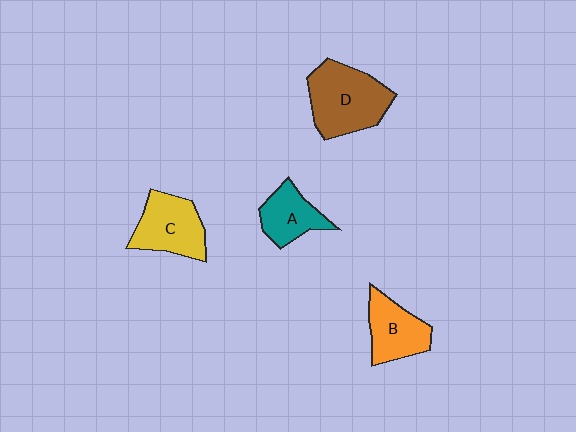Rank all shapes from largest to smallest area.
From largest to smallest: D (brown), C (yellow), B (orange), A (teal).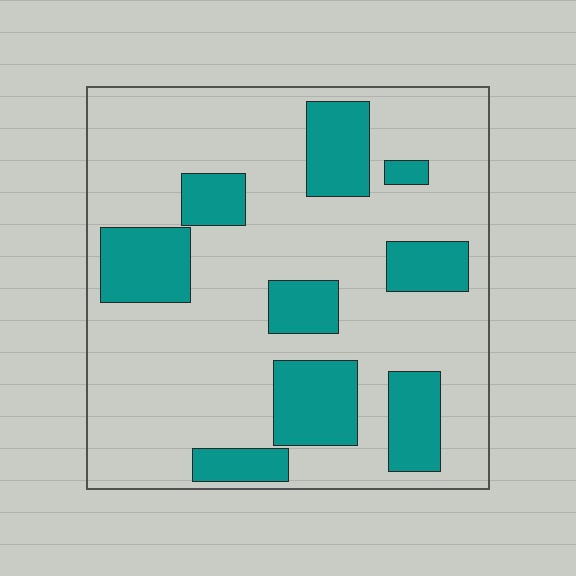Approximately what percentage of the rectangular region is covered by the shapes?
Approximately 25%.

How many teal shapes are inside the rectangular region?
9.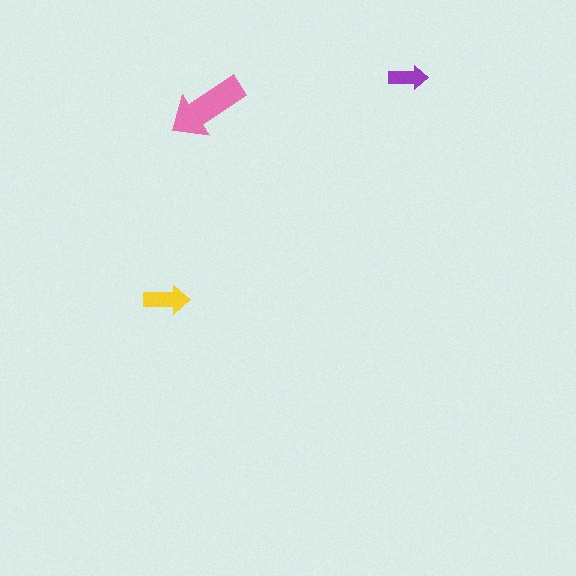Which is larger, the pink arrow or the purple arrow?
The pink one.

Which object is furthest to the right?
The purple arrow is rightmost.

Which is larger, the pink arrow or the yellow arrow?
The pink one.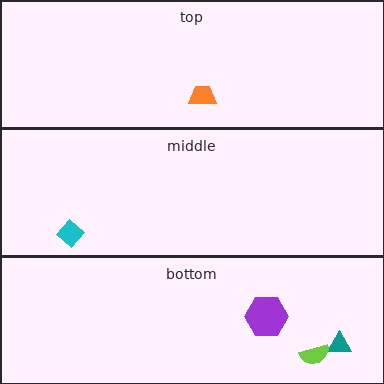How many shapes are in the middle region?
1.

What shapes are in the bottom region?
The purple hexagon, the teal triangle, the lime semicircle.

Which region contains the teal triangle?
The bottom region.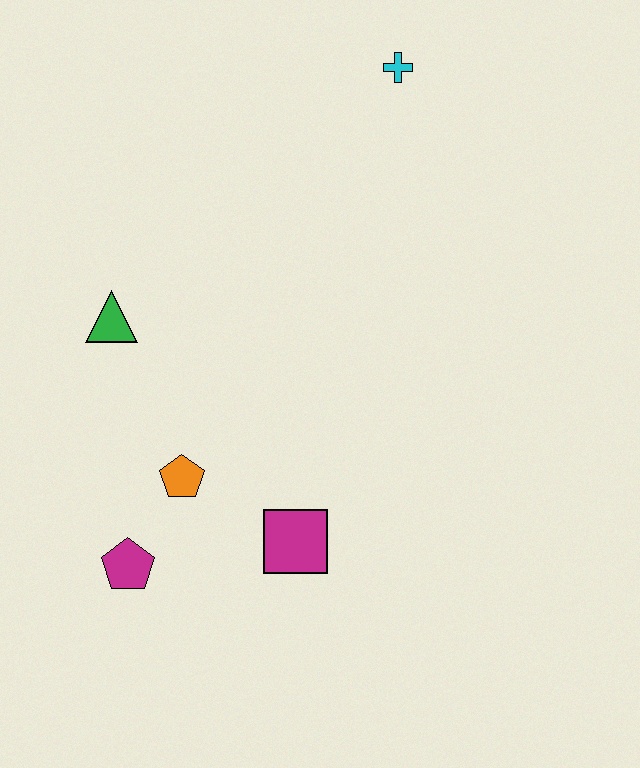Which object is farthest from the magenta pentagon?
The cyan cross is farthest from the magenta pentagon.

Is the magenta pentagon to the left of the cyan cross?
Yes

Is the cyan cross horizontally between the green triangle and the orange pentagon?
No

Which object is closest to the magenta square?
The orange pentagon is closest to the magenta square.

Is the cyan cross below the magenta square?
No